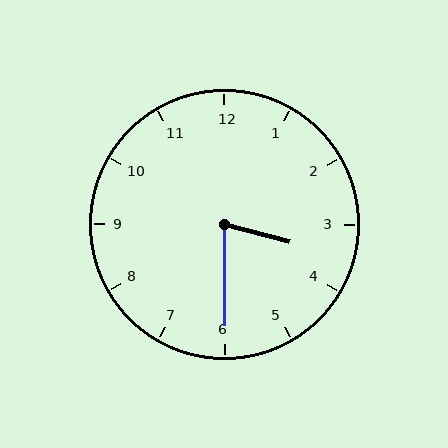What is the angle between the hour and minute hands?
Approximately 75 degrees.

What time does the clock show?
3:30.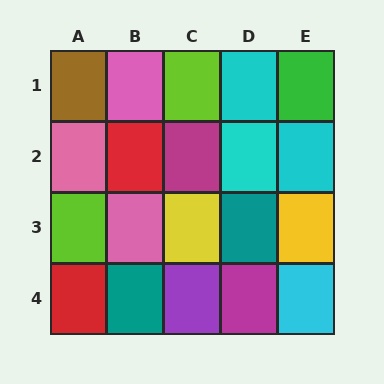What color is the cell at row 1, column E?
Green.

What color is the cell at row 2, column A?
Pink.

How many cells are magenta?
2 cells are magenta.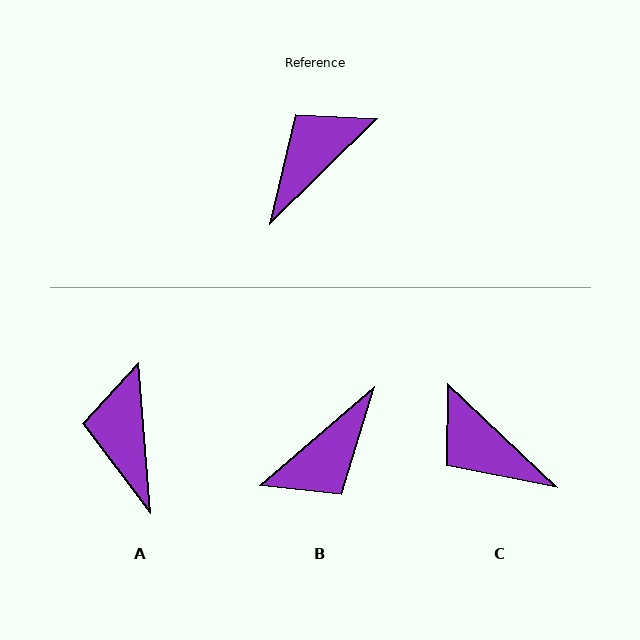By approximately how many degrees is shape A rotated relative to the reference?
Approximately 50 degrees counter-clockwise.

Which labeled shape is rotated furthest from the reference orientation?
B, about 176 degrees away.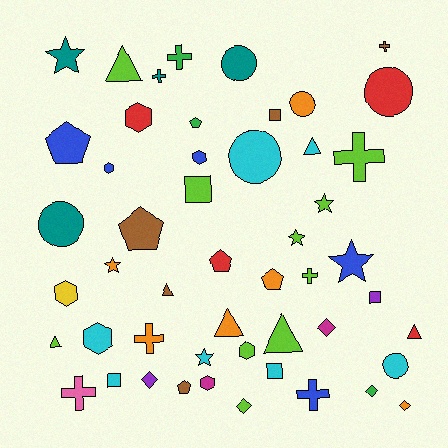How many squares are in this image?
There are 5 squares.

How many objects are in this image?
There are 50 objects.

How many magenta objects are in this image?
There are 2 magenta objects.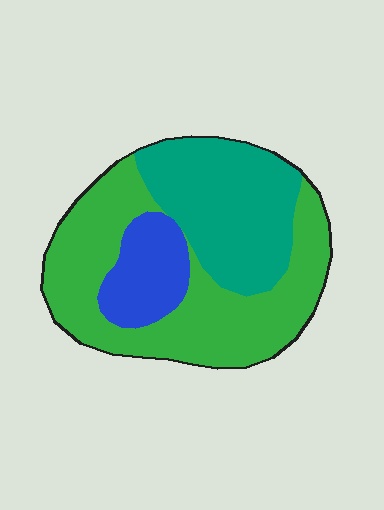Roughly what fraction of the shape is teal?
Teal covers around 35% of the shape.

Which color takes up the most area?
Green, at roughly 50%.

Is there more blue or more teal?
Teal.